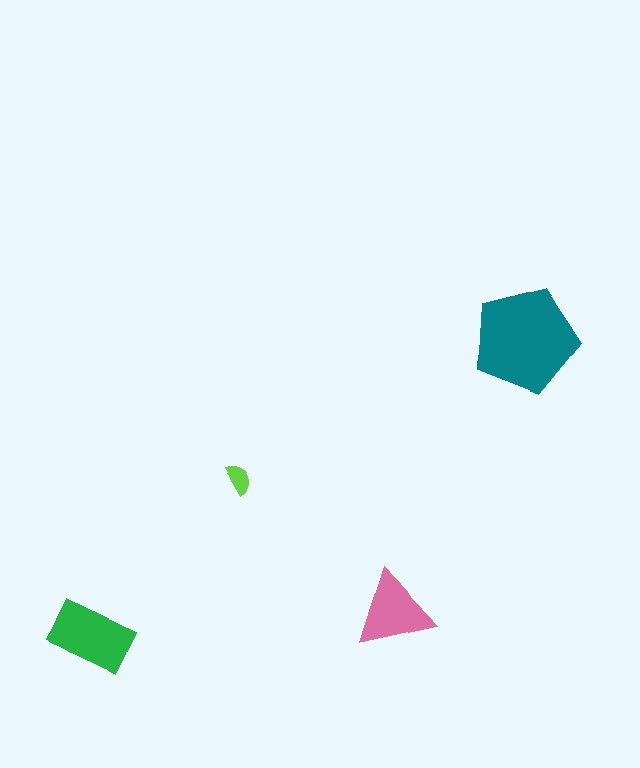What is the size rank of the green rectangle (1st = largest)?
2nd.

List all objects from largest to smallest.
The teal pentagon, the green rectangle, the pink triangle, the lime semicircle.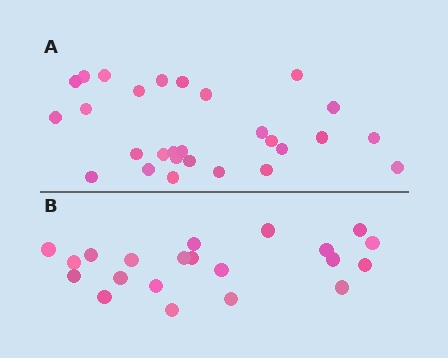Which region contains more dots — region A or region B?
Region A (the top region) has more dots.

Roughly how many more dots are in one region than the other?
Region A has roughly 8 or so more dots than region B.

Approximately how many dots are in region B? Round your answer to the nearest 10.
About 20 dots. (The exact count is 21, which rounds to 20.)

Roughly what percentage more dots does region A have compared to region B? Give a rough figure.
About 35% more.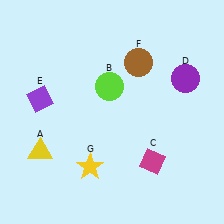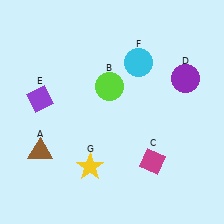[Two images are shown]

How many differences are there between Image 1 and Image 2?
There are 2 differences between the two images.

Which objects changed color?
A changed from yellow to brown. F changed from brown to cyan.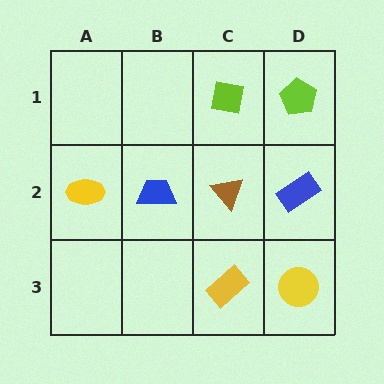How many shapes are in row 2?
4 shapes.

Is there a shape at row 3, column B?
No, that cell is empty.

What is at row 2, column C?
A brown triangle.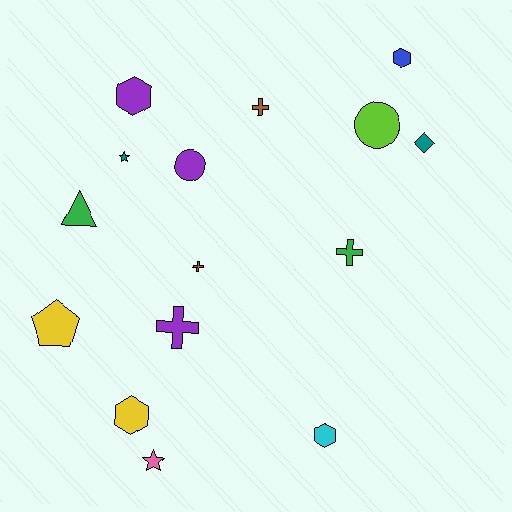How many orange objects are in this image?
There are no orange objects.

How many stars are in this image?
There are 2 stars.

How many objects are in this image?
There are 15 objects.